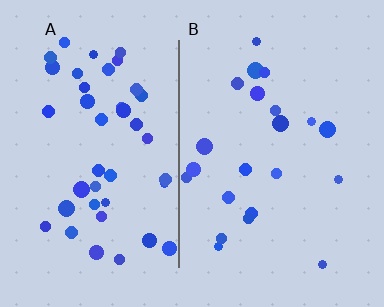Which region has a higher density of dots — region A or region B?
A (the left).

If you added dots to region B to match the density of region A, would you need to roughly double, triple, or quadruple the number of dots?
Approximately double.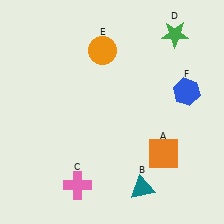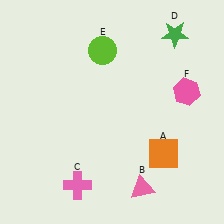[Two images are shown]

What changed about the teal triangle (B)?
In Image 1, B is teal. In Image 2, it changed to pink.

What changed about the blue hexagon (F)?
In Image 1, F is blue. In Image 2, it changed to pink.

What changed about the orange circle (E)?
In Image 1, E is orange. In Image 2, it changed to lime.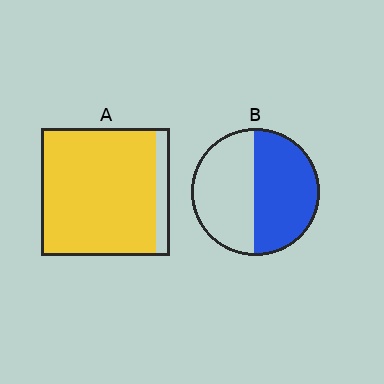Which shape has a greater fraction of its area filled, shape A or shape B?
Shape A.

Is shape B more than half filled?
Roughly half.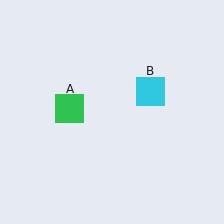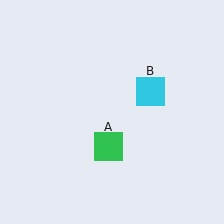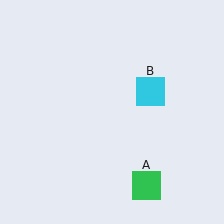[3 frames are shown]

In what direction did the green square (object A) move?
The green square (object A) moved down and to the right.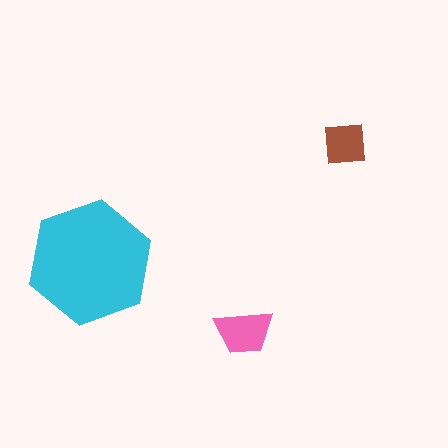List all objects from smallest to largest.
The brown square, the pink trapezoid, the cyan hexagon.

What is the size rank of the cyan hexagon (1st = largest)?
1st.